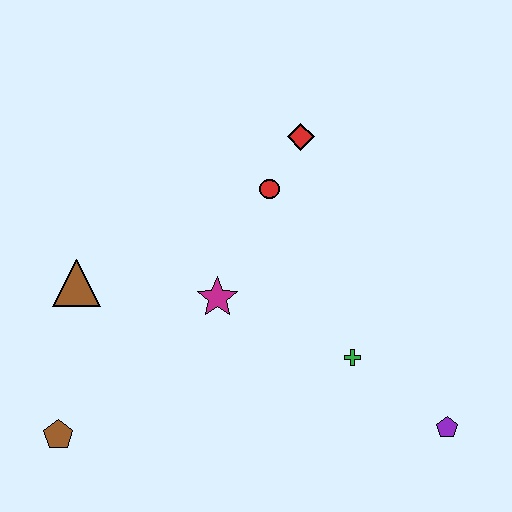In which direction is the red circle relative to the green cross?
The red circle is above the green cross.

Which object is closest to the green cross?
The purple pentagon is closest to the green cross.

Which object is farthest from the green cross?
The brown pentagon is farthest from the green cross.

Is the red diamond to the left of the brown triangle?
No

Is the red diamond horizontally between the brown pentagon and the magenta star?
No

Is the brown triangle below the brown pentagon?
No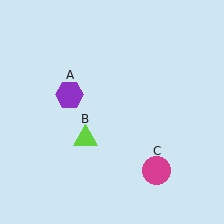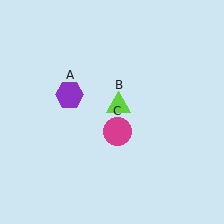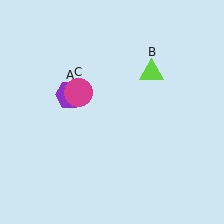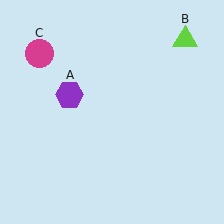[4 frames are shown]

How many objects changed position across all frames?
2 objects changed position: lime triangle (object B), magenta circle (object C).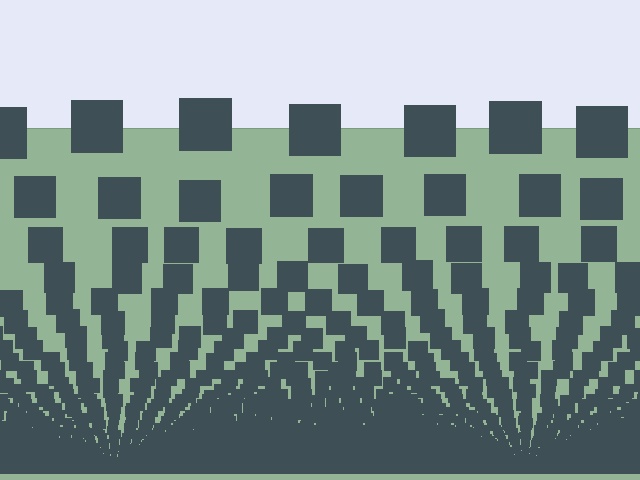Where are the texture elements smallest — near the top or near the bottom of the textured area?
Near the bottom.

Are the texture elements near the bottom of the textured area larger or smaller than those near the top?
Smaller. The gradient is inverted — elements near the bottom are smaller and denser.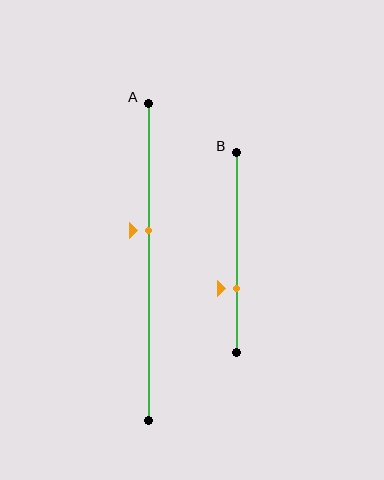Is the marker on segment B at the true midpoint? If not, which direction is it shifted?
No, the marker on segment B is shifted downward by about 18% of the segment length.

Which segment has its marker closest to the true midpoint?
Segment A has its marker closest to the true midpoint.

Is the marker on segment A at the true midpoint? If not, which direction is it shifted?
No, the marker on segment A is shifted upward by about 10% of the segment length.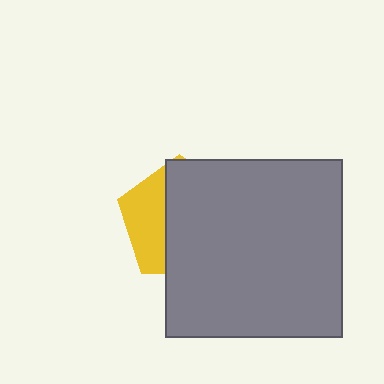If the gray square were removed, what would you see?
You would see the complete yellow pentagon.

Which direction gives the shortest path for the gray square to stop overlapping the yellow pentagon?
Moving right gives the shortest separation.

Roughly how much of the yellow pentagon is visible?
A small part of it is visible (roughly 35%).